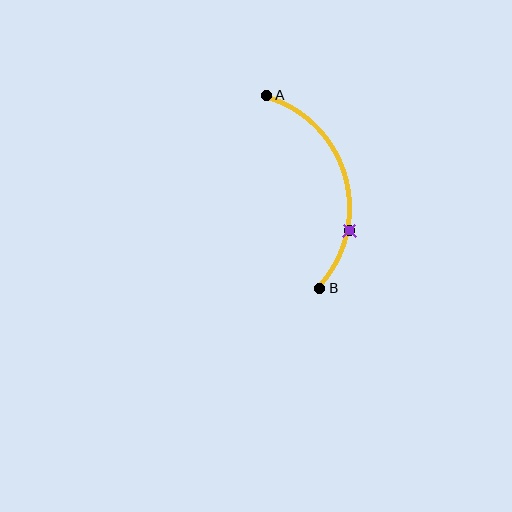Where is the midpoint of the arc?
The arc midpoint is the point on the curve farthest from the straight line joining A and B. It sits to the right of that line.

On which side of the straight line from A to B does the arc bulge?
The arc bulges to the right of the straight line connecting A and B.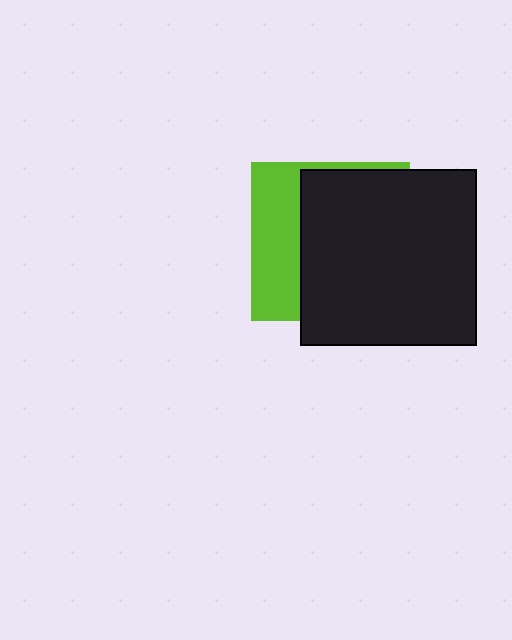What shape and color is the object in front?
The object in front is a black square.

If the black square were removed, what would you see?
You would see the complete lime square.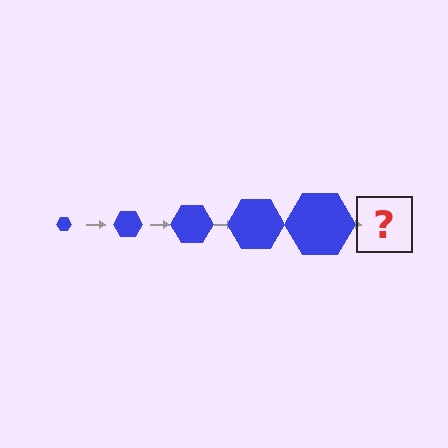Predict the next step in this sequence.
The next step is a blue hexagon, larger than the previous one.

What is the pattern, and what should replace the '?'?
The pattern is that the hexagon gets progressively larger each step. The '?' should be a blue hexagon, larger than the previous one.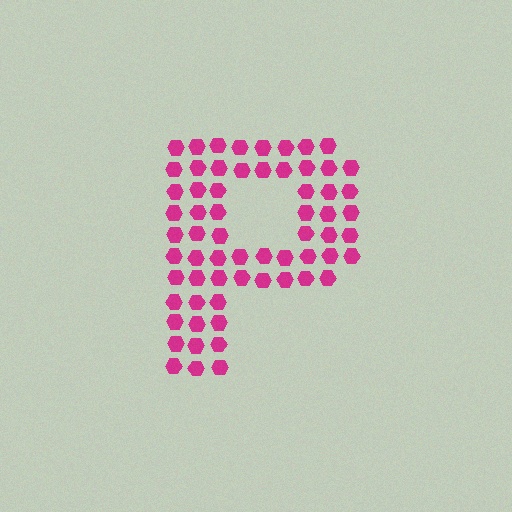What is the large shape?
The large shape is the letter P.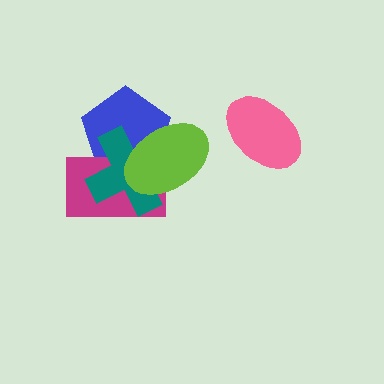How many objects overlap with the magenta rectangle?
3 objects overlap with the magenta rectangle.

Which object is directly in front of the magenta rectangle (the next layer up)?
The teal cross is directly in front of the magenta rectangle.